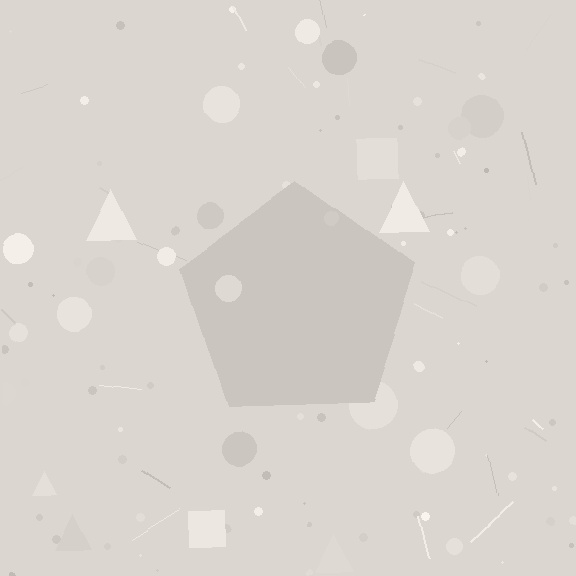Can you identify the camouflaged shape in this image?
The camouflaged shape is a pentagon.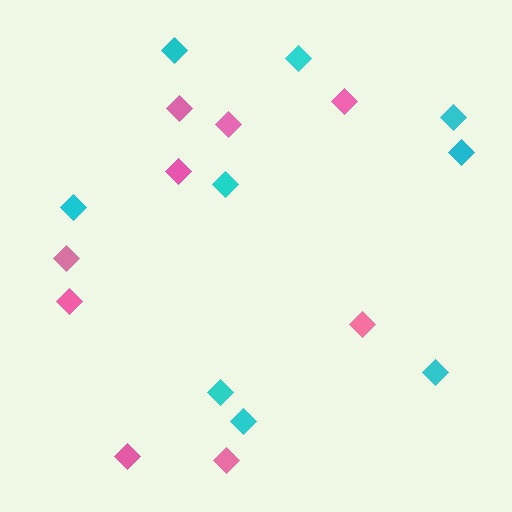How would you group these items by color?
There are 2 groups: one group of cyan diamonds (9) and one group of pink diamonds (9).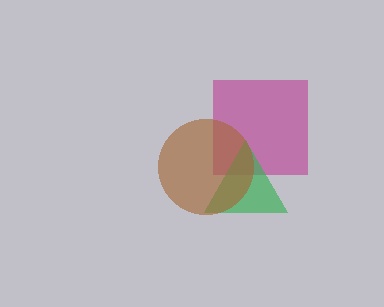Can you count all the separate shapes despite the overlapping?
Yes, there are 3 separate shapes.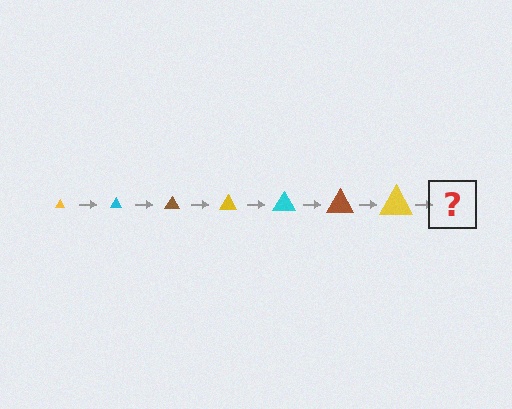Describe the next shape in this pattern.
It should be a cyan triangle, larger than the previous one.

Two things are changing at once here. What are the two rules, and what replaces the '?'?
The two rules are that the triangle grows larger each step and the color cycles through yellow, cyan, and brown. The '?' should be a cyan triangle, larger than the previous one.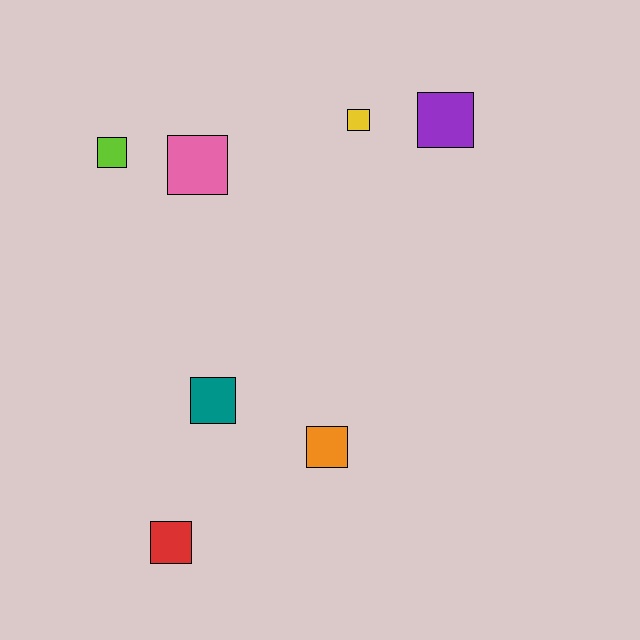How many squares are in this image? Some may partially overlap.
There are 7 squares.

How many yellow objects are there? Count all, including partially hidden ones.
There is 1 yellow object.